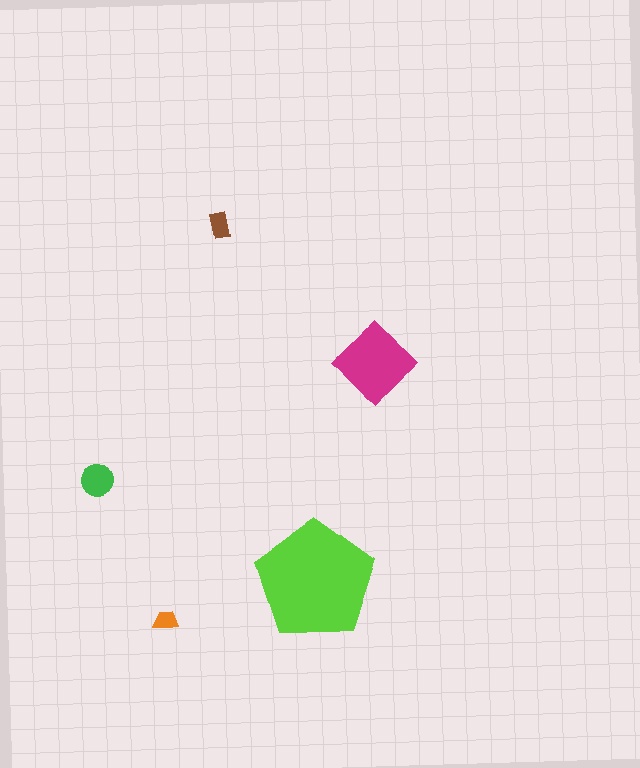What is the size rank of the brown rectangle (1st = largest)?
4th.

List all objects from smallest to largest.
The orange trapezoid, the brown rectangle, the green circle, the magenta diamond, the lime pentagon.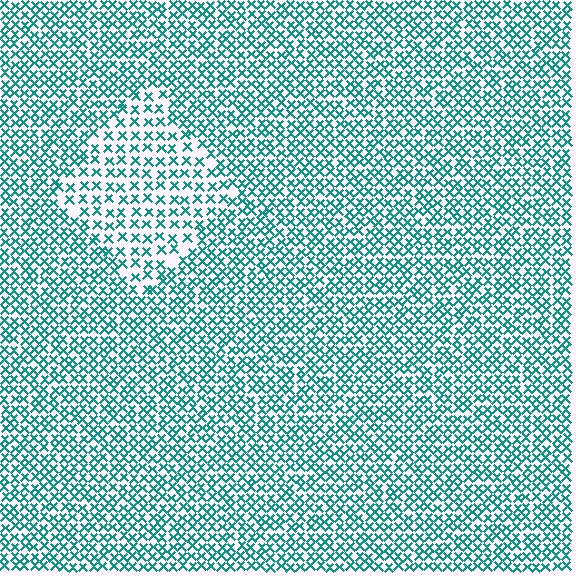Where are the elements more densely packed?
The elements are more densely packed outside the diamond boundary.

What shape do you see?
I see a diamond.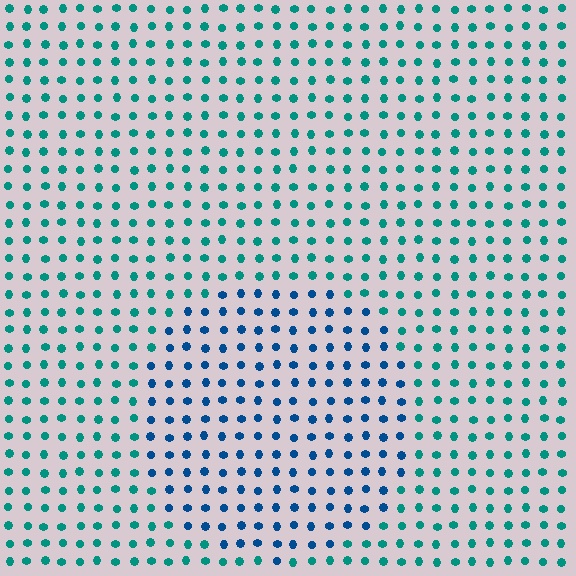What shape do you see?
I see a circle.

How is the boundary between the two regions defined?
The boundary is defined purely by a slight shift in hue (about 37 degrees). Spacing, size, and orientation are identical on both sides.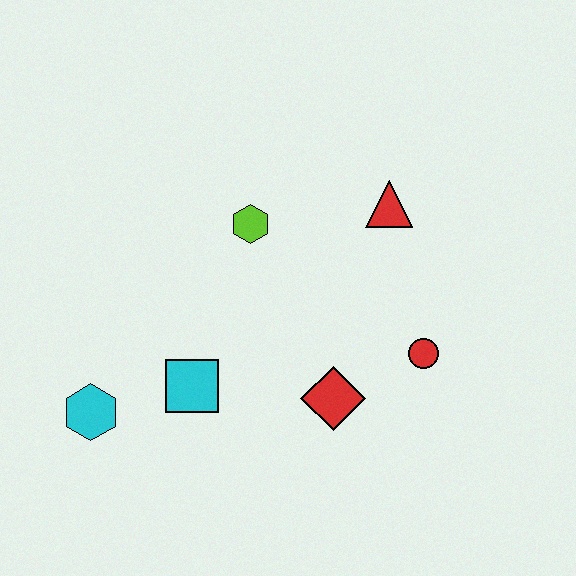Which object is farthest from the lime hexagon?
The cyan hexagon is farthest from the lime hexagon.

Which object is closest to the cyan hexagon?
The cyan square is closest to the cyan hexagon.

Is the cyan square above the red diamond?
Yes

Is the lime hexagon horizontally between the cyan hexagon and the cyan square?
No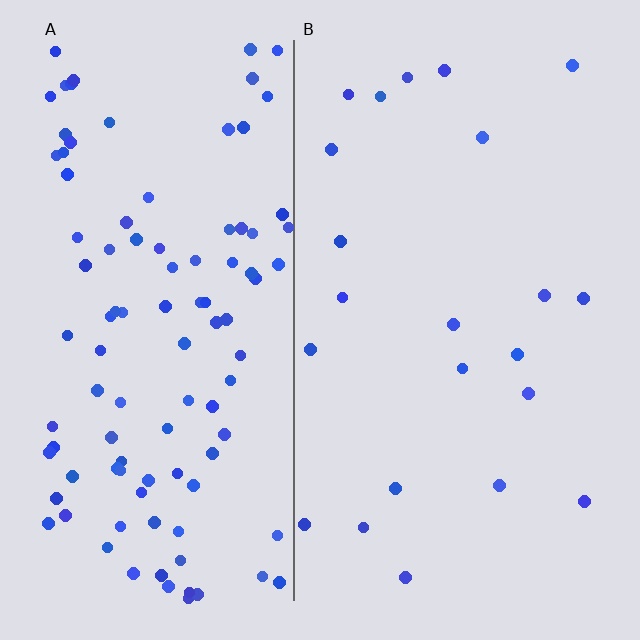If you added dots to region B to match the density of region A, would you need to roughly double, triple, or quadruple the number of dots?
Approximately quadruple.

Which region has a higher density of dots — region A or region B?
A (the left).